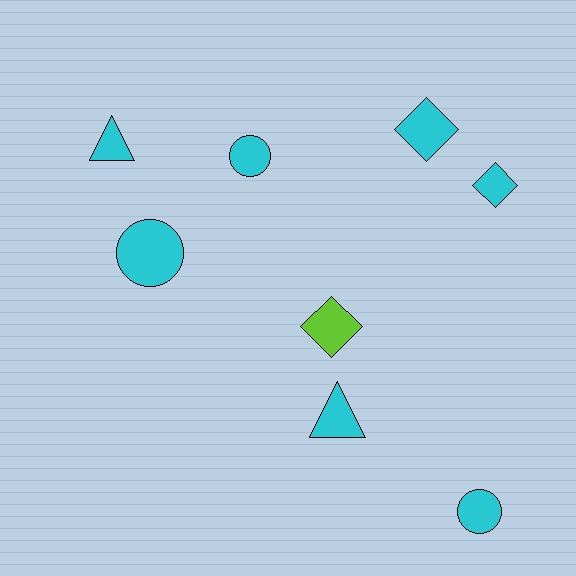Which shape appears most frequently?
Diamond, with 3 objects.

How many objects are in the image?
There are 8 objects.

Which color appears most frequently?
Cyan, with 7 objects.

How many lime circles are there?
There are no lime circles.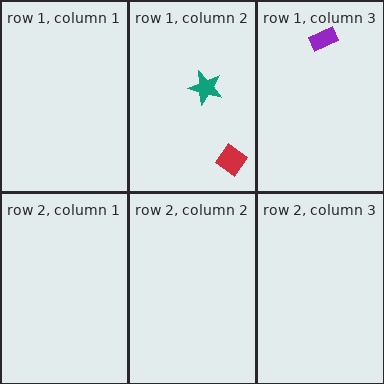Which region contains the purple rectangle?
The row 1, column 3 region.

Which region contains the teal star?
The row 1, column 2 region.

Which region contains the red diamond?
The row 1, column 2 region.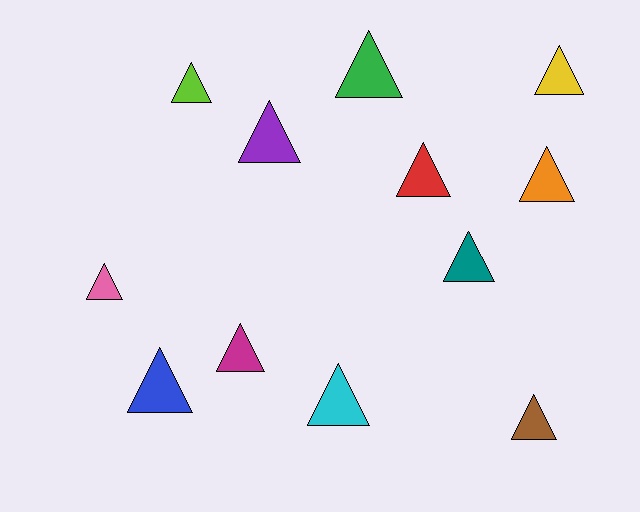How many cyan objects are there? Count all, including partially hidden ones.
There is 1 cyan object.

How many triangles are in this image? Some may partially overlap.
There are 12 triangles.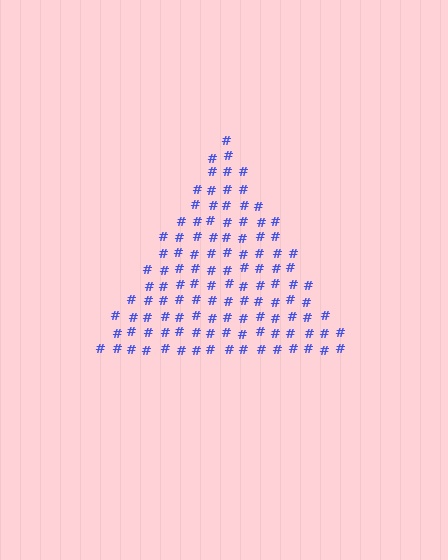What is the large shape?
The large shape is a triangle.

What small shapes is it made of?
It is made of small hash symbols.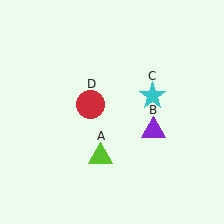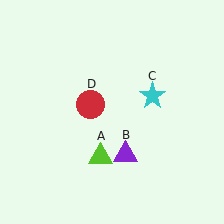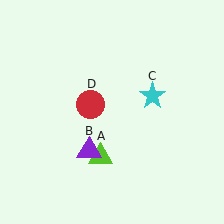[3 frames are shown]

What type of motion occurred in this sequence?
The purple triangle (object B) rotated clockwise around the center of the scene.